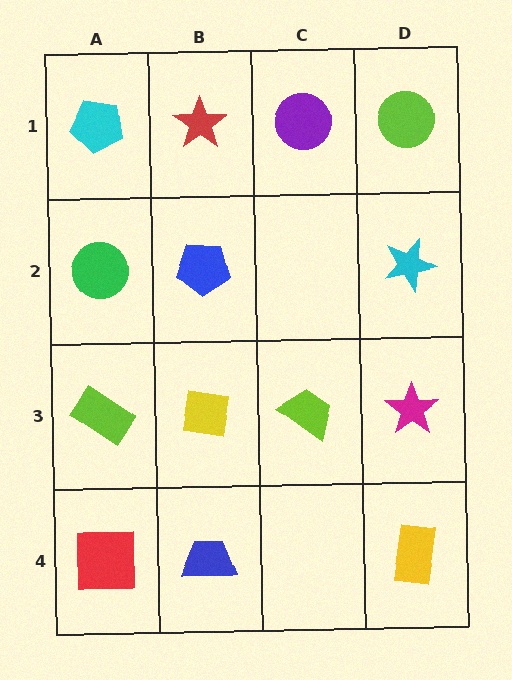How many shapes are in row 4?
3 shapes.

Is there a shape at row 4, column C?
No, that cell is empty.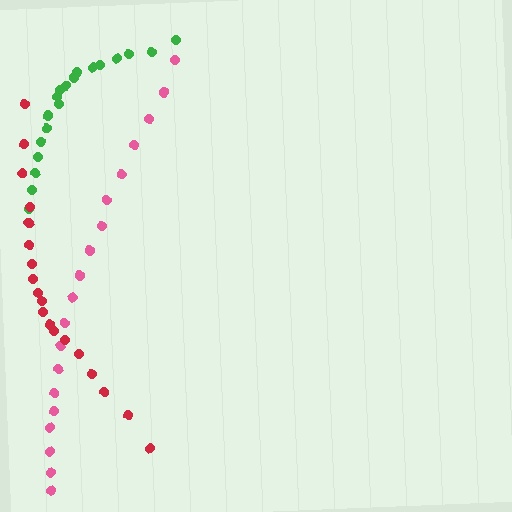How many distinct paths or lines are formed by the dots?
There are 3 distinct paths.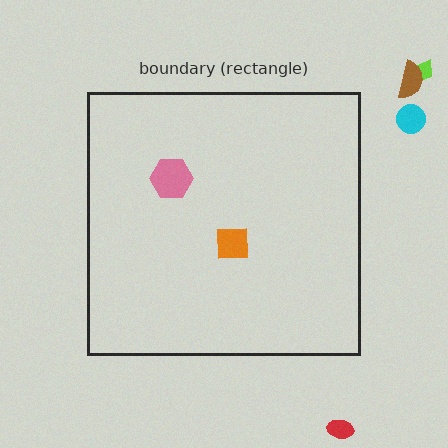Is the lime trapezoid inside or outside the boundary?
Outside.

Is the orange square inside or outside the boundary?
Inside.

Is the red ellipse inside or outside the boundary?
Outside.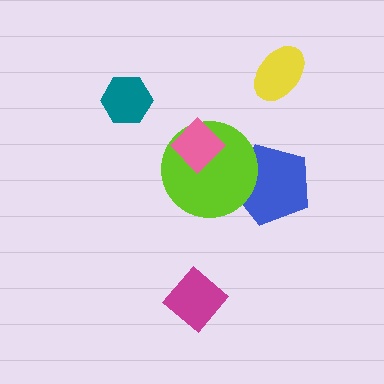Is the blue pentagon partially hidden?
Yes, it is partially covered by another shape.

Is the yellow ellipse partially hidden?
No, no other shape covers it.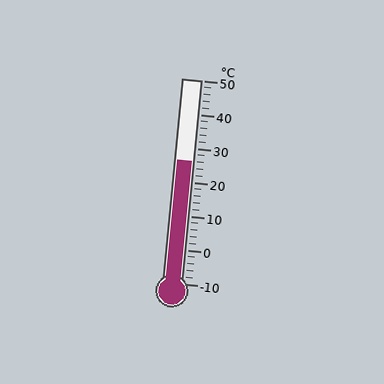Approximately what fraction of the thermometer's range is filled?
The thermometer is filled to approximately 60% of its range.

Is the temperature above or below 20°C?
The temperature is above 20°C.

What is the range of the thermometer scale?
The thermometer scale ranges from -10°C to 50°C.